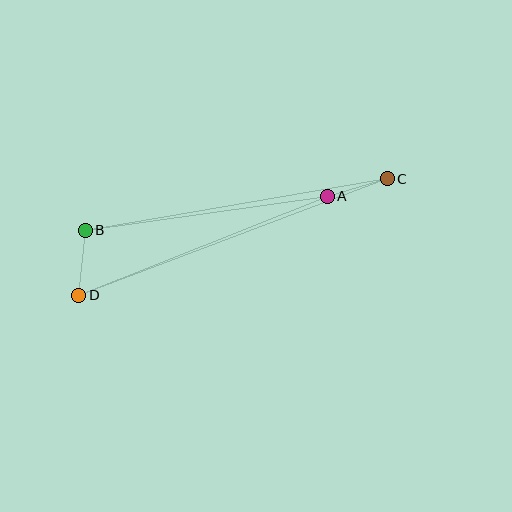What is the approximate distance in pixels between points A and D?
The distance between A and D is approximately 267 pixels.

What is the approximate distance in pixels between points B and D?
The distance between B and D is approximately 65 pixels.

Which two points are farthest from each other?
Points C and D are farthest from each other.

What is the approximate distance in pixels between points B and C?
The distance between B and C is approximately 306 pixels.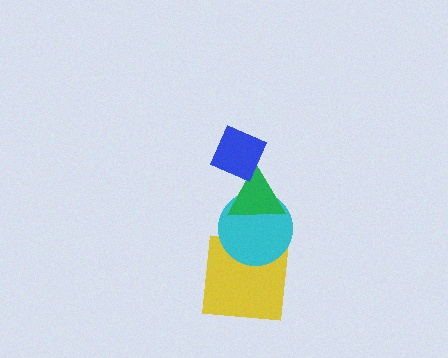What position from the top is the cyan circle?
The cyan circle is 3rd from the top.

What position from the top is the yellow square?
The yellow square is 4th from the top.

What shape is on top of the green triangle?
The blue diamond is on top of the green triangle.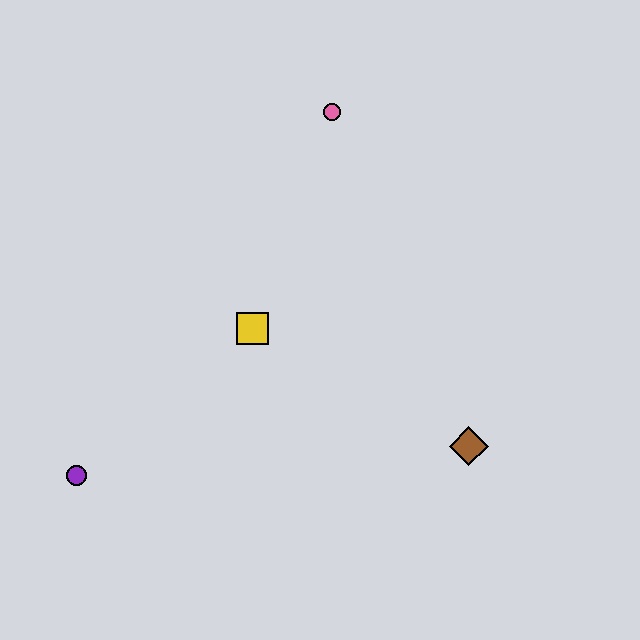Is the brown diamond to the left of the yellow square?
No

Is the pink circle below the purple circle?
No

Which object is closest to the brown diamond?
The yellow square is closest to the brown diamond.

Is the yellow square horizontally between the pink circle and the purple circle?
Yes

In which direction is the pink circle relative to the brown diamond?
The pink circle is above the brown diamond.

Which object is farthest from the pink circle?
The purple circle is farthest from the pink circle.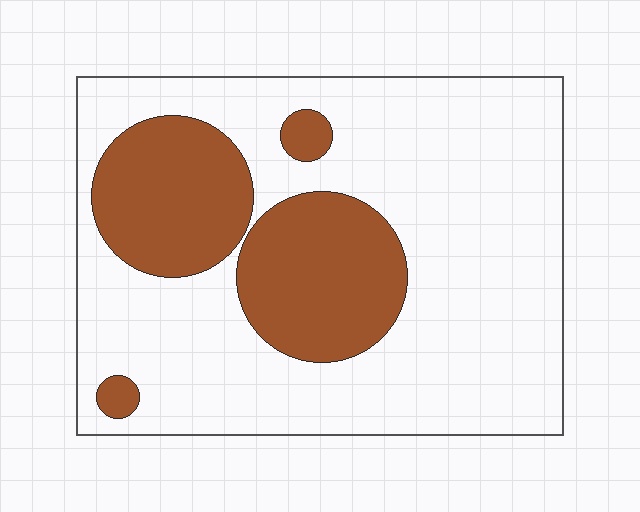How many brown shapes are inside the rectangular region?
4.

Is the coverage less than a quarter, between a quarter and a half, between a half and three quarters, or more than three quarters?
Between a quarter and a half.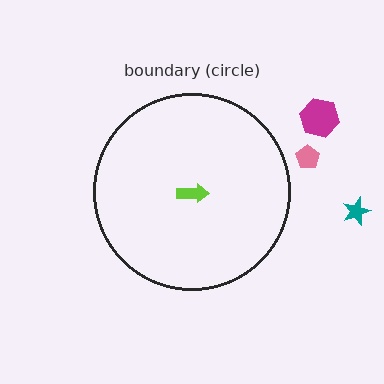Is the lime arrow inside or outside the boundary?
Inside.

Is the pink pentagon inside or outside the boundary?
Outside.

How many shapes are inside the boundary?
1 inside, 3 outside.